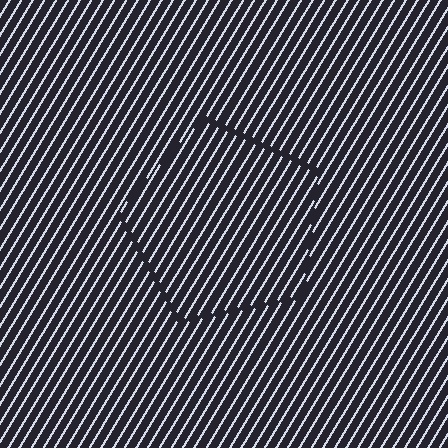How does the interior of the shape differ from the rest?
The interior of the shape contains the same grating, shifted by half a period — the contour is defined by the phase discontinuity where line-ends from the inner and outer gratings abut.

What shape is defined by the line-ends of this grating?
An illusory pentagon. The interior of the shape contains the same grating, shifted by half a period — the contour is defined by the phase discontinuity where line-ends from the inner and outer gratings abut.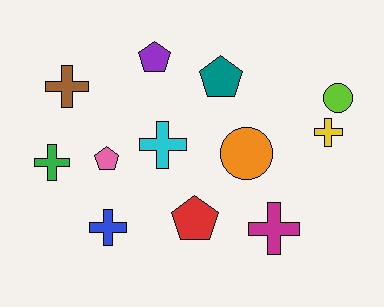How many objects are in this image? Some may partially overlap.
There are 12 objects.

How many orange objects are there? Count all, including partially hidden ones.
There is 1 orange object.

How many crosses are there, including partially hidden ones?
There are 6 crosses.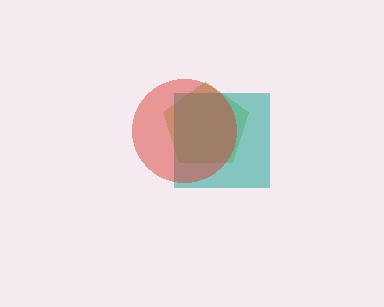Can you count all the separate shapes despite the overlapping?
Yes, there are 3 separate shapes.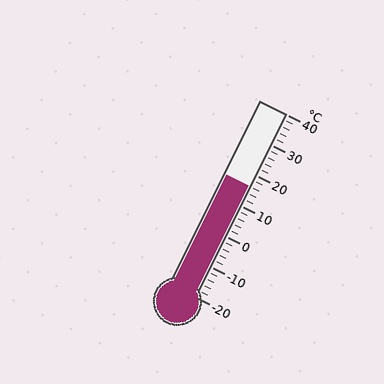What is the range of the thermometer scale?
The thermometer scale ranges from -20°C to 40°C.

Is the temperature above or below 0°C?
The temperature is above 0°C.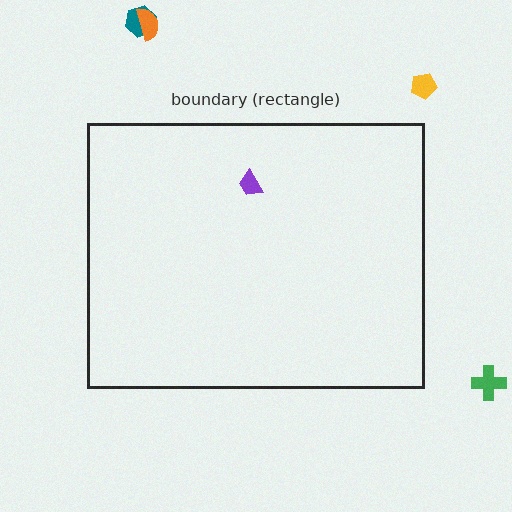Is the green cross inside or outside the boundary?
Outside.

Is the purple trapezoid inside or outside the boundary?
Inside.